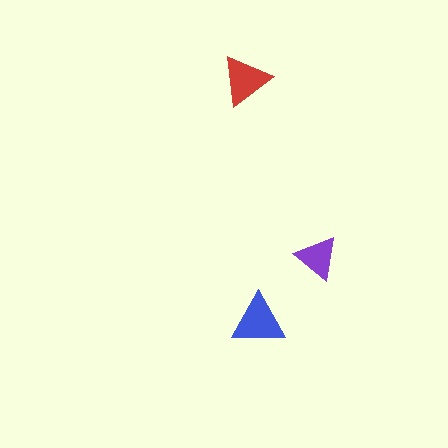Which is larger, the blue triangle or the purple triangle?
The blue one.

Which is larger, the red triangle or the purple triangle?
The red one.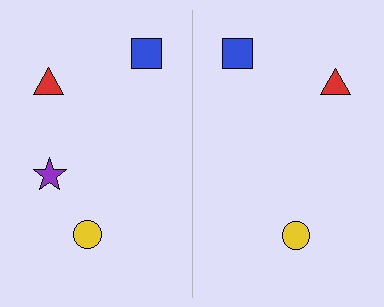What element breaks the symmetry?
A purple star is missing from the right side.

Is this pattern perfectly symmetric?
No, the pattern is not perfectly symmetric. A purple star is missing from the right side.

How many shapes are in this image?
There are 7 shapes in this image.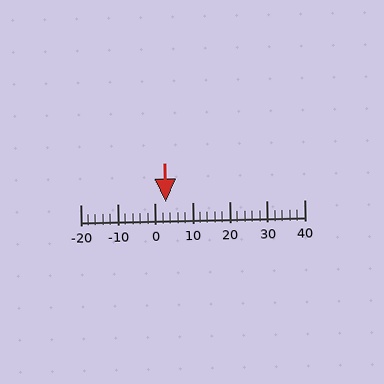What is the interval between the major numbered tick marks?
The major tick marks are spaced 10 units apart.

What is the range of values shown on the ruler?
The ruler shows values from -20 to 40.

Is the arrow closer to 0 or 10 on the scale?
The arrow is closer to 0.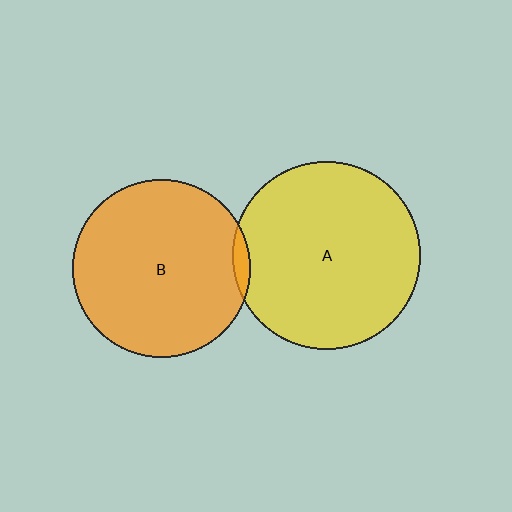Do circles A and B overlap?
Yes.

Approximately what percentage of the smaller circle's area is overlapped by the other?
Approximately 5%.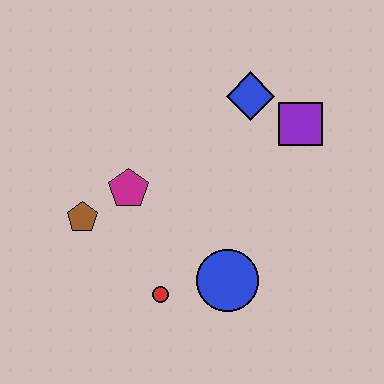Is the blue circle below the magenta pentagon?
Yes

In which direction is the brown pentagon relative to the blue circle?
The brown pentagon is to the left of the blue circle.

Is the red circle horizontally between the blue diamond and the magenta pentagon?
Yes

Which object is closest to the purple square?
The blue diamond is closest to the purple square.